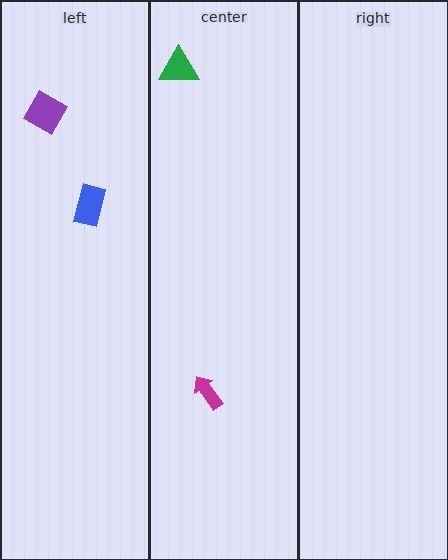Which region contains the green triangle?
The center region.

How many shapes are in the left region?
2.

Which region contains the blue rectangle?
The left region.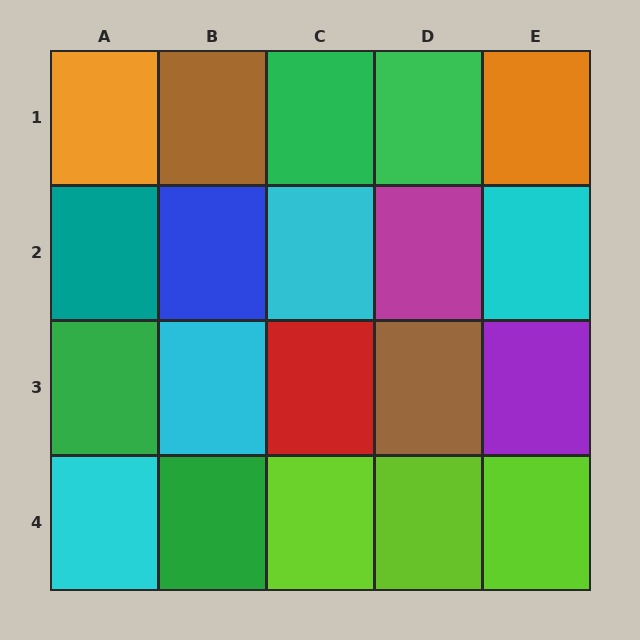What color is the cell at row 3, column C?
Red.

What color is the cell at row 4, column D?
Lime.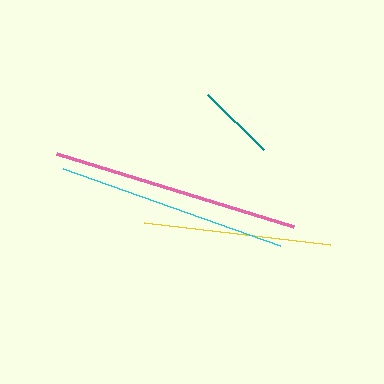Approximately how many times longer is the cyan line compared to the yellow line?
The cyan line is approximately 1.2 times the length of the yellow line.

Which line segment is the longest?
The pink line is the longest at approximately 248 pixels.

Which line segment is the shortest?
The teal line is the shortest at approximately 78 pixels.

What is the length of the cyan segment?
The cyan segment is approximately 230 pixels long.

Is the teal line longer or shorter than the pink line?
The pink line is longer than the teal line.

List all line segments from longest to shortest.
From longest to shortest: pink, cyan, yellow, teal.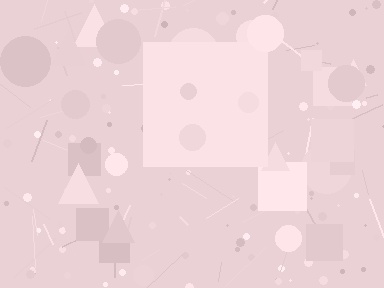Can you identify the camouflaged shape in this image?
The camouflaged shape is a square.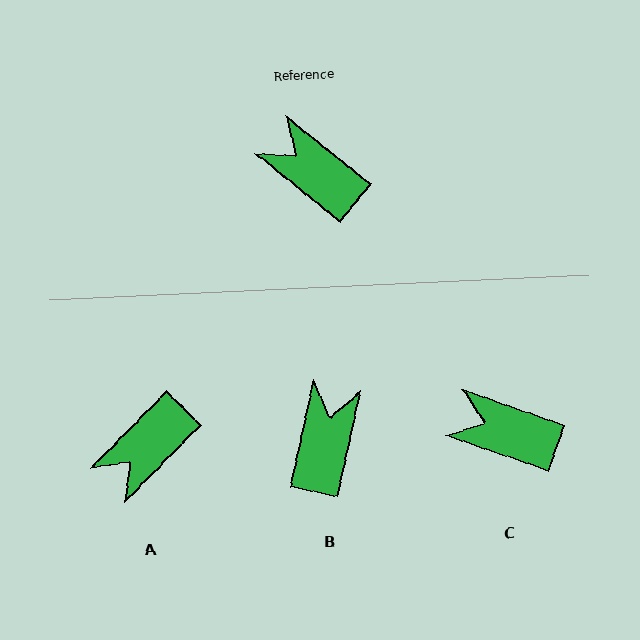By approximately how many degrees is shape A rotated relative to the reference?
Approximately 85 degrees counter-clockwise.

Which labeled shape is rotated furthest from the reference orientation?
A, about 85 degrees away.